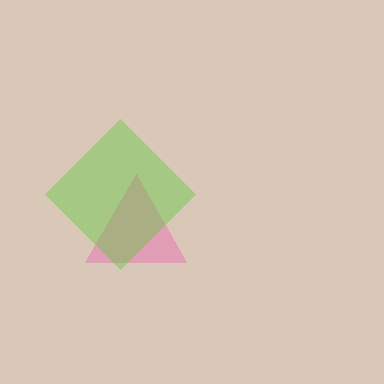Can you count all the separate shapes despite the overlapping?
Yes, there are 2 separate shapes.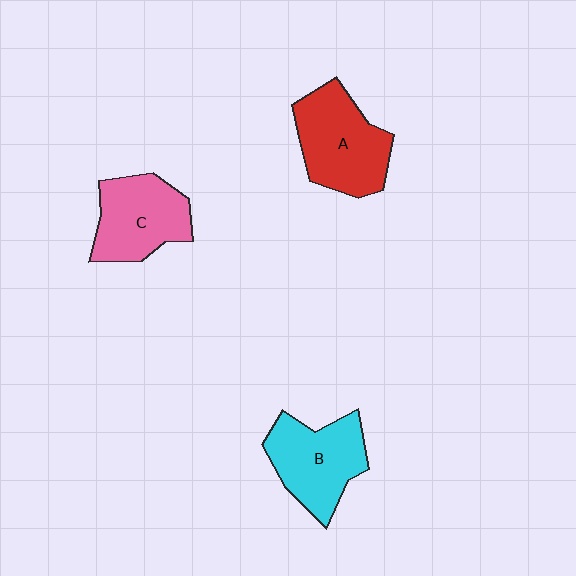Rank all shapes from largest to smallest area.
From largest to smallest: A (red), B (cyan), C (pink).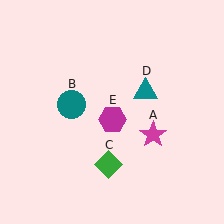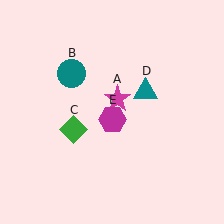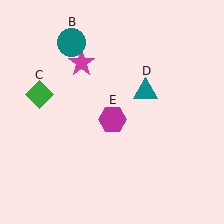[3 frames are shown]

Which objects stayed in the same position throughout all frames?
Teal triangle (object D) and magenta hexagon (object E) remained stationary.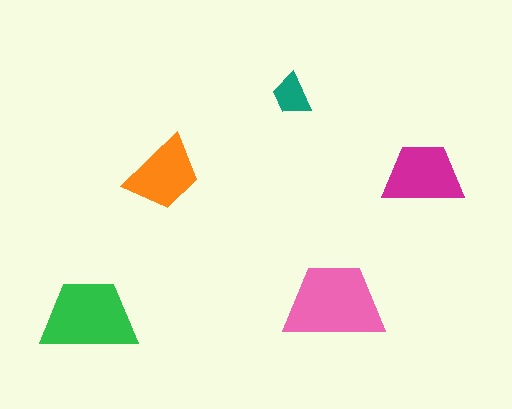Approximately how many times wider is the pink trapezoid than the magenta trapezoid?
About 1.5 times wider.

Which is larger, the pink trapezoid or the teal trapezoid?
The pink one.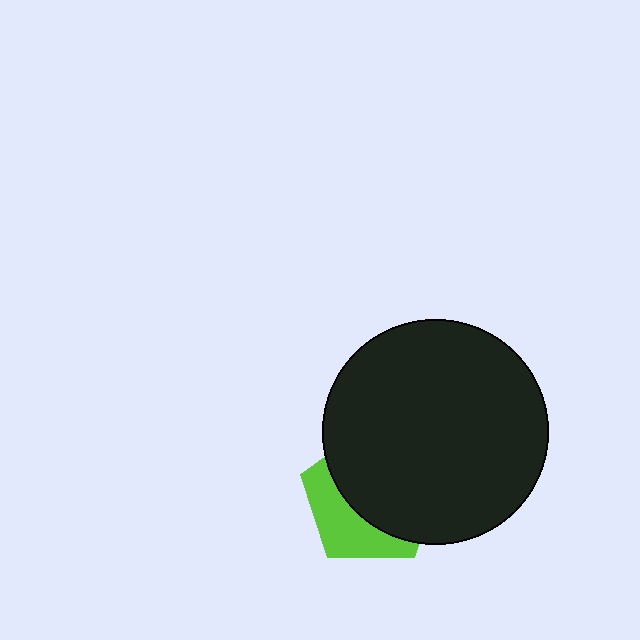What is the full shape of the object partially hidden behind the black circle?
The partially hidden object is a lime pentagon.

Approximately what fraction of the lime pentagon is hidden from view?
Roughly 64% of the lime pentagon is hidden behind the black circle.